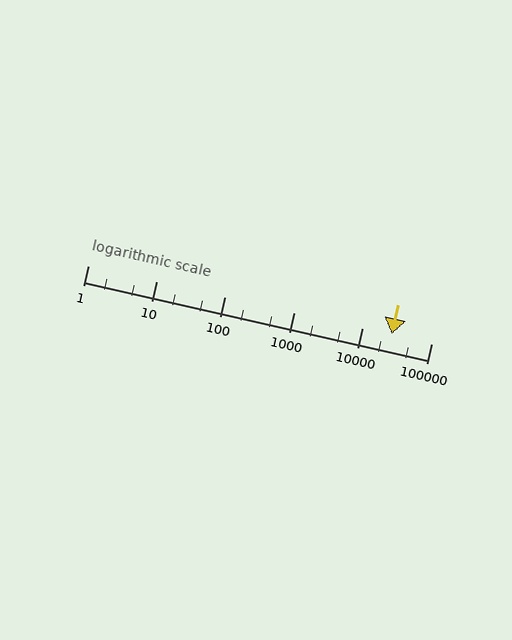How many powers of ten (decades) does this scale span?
The scale spans 5 decades, from 1 to 100000.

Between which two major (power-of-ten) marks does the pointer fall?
The pointer is between 10000 and 100000.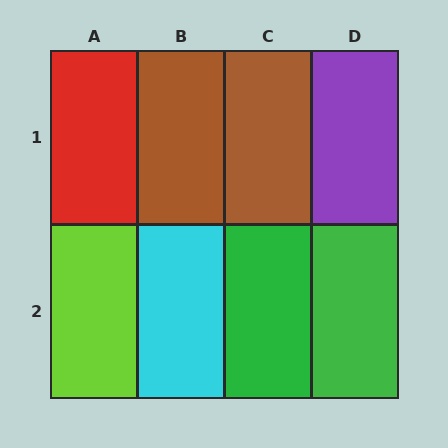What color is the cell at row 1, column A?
Red.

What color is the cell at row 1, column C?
Brown.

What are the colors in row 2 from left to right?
Lime, cyan, green, green.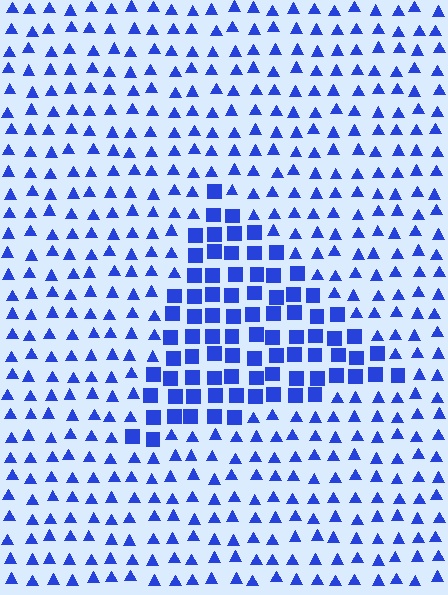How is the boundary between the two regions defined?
The boundary is defined by a change in element shape: squares inside vs. triangles outside. All elements share the same color and spacing.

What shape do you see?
I see a triangle.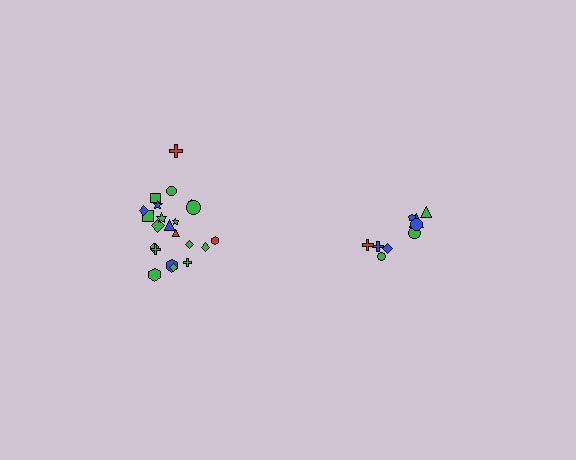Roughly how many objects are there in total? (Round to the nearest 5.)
Roughly 30 objects in total.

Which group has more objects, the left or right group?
The left group.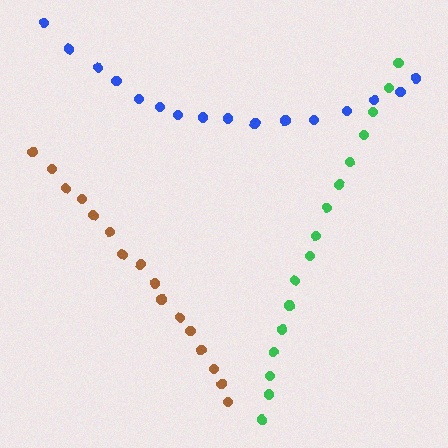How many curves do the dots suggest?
There are 3 distinct paths.